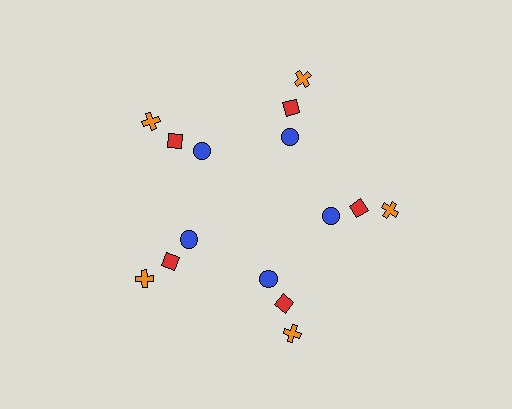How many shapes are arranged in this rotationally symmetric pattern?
There are 15 shapes, arranged in 5 groups of 3.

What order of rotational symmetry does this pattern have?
This pattern has 5-fold rotational symmetry.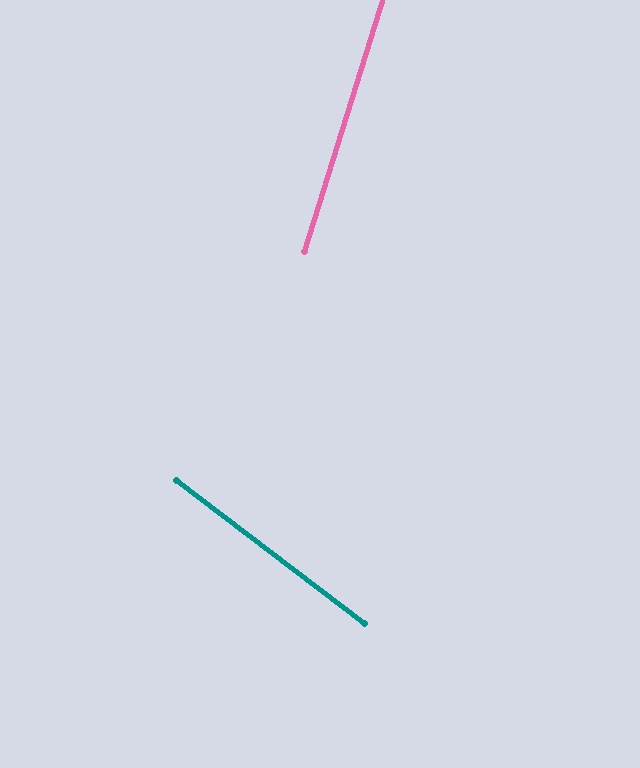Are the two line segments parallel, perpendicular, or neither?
Neither parallel nor perpendicular — they differ by about 70°.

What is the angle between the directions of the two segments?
Approximately 70 degrees.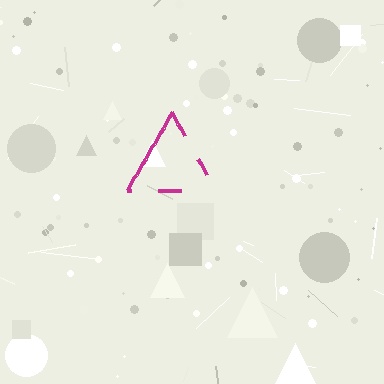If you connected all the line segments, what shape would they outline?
They would outline a triangle.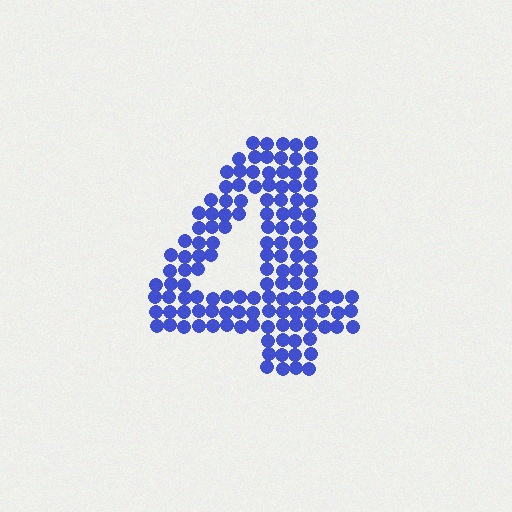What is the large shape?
The large shape is the digit 4.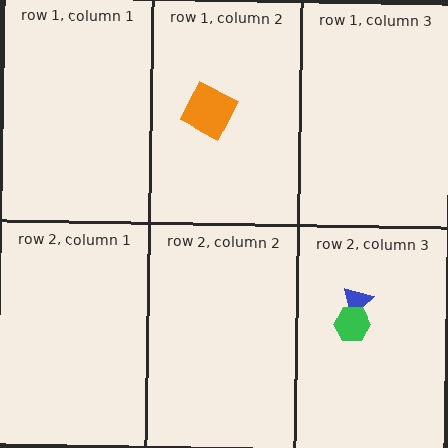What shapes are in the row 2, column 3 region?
The blue triangle, the green hexagon.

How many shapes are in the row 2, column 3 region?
2.